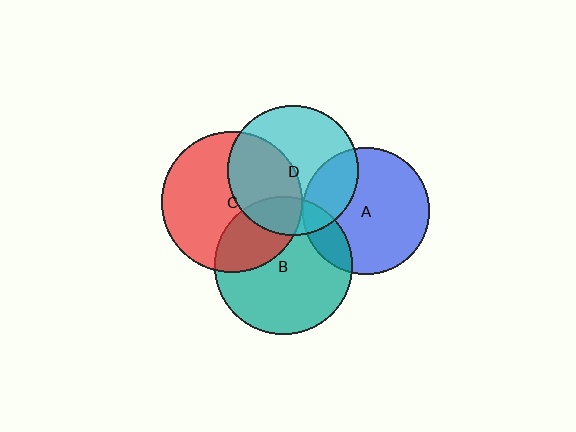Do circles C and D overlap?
Yes.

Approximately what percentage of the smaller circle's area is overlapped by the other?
Approximately 40%.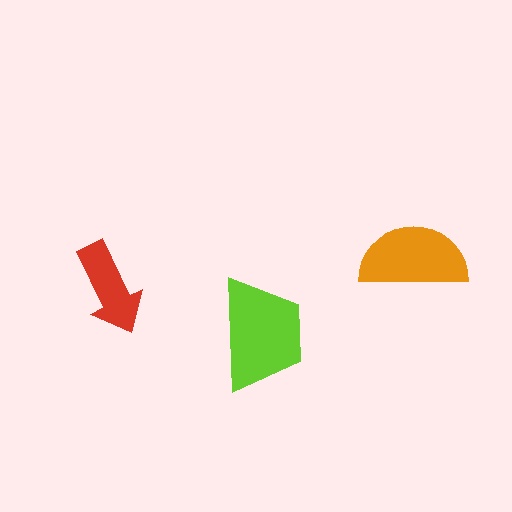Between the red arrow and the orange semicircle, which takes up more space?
The orange semicircle.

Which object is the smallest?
The red arrow.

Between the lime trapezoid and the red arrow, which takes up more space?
The lime trapezoid.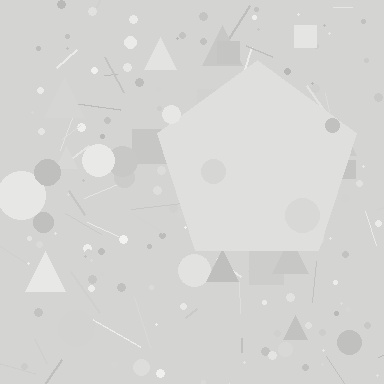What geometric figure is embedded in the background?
A pentagon is embedded in the background.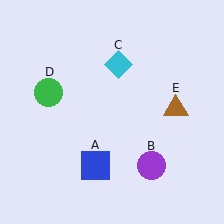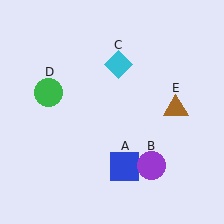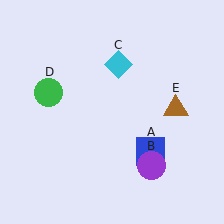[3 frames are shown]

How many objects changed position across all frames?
1 object changed position: blue square (object A).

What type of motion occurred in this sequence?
The blue square (object A) rotated counterclockwise around the center of the scene.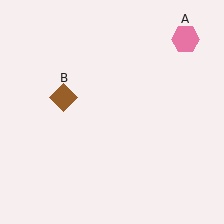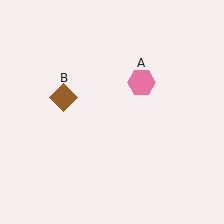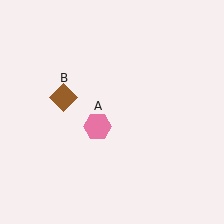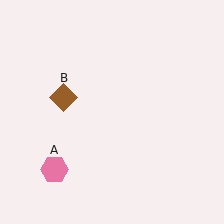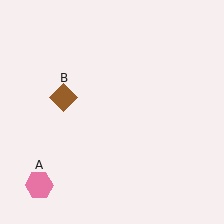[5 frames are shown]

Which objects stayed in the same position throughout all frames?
Brown diamond (object B) remained stationary.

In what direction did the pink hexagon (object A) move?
The pink hexagon (object A) moved down and to the left.